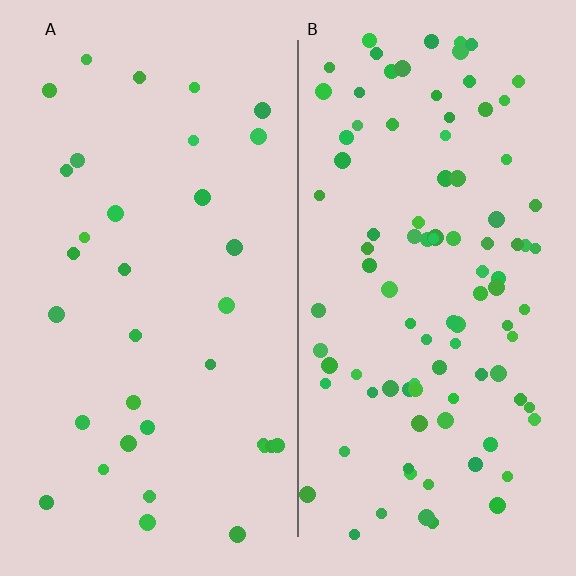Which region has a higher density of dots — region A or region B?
B (the right).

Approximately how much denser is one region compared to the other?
Approximately 2.9× — region B over region A.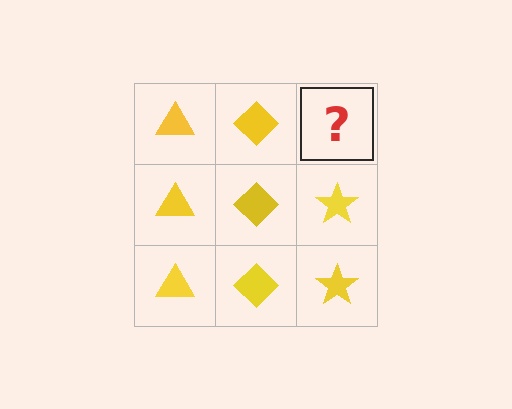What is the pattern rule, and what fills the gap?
The rule is that each column has a consistent shape. The gap should be filled with a yellow star.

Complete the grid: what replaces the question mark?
The question mark should be replaced with a yellow star.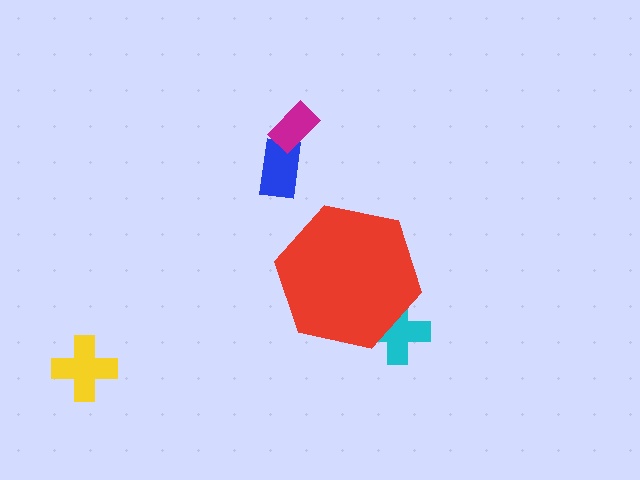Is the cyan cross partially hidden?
Yes, the cyan cross is partially hidden behind the red hexagon.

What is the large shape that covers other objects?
A red hexagon.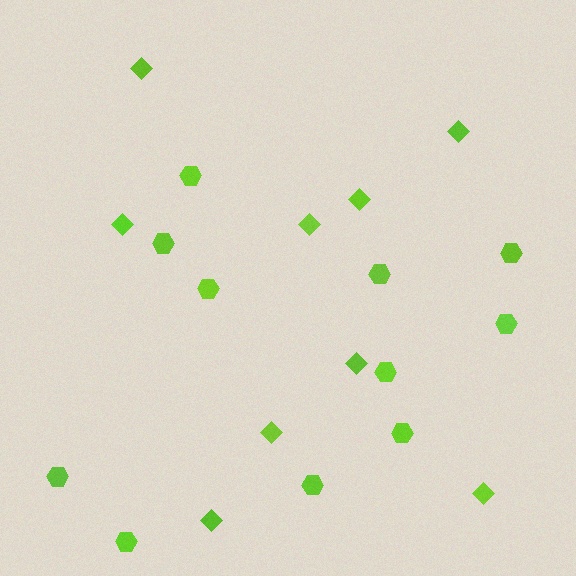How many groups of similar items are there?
There are 2 groups: one group of diamonds (9) and one group of hexagons (11).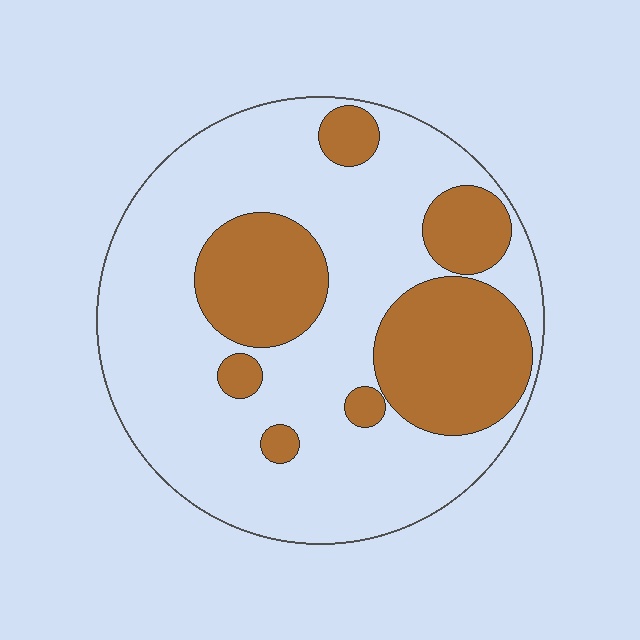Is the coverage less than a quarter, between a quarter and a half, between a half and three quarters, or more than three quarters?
Between a quarter and a half.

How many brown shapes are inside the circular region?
7.